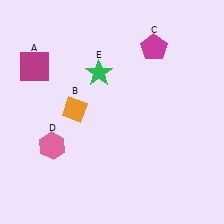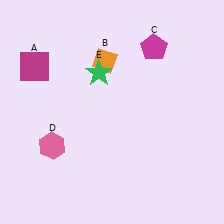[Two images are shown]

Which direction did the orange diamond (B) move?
The orange diamond (B) moved up.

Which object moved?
The orange diamond (B) moved up.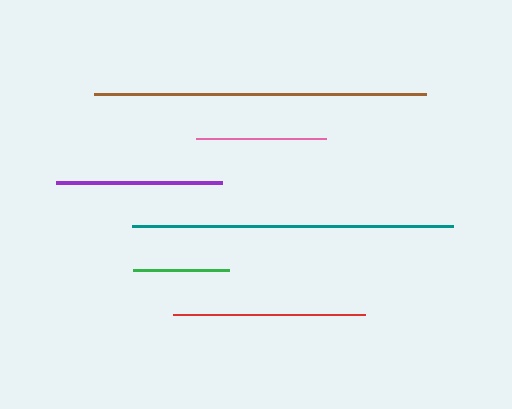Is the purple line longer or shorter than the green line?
The purple line is longer than the green line.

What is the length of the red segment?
The red segment is approximately 192 pixels long.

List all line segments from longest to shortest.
From longest to shortest: brown, teal, red, purple, pink, green.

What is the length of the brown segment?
The brown segment is approximately 332 pixels long.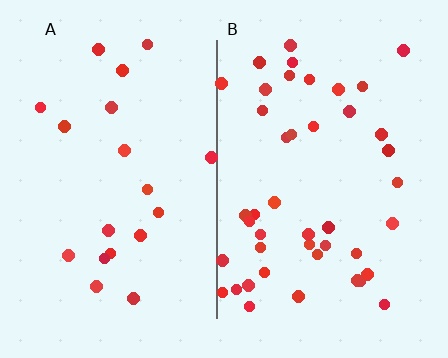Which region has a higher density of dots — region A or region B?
B (the right).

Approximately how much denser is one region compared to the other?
Approximately 2.3× — region B over region A.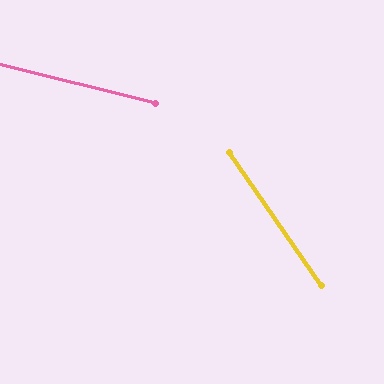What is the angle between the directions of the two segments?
Approximately 42 degrees.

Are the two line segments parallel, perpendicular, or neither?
Neither parallel nor perpendicular — they differ by about 42°.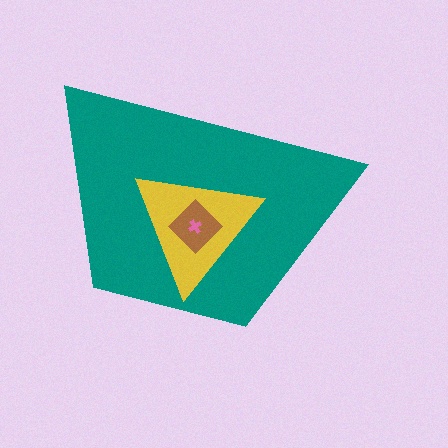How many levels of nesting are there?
4.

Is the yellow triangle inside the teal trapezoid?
Yes.